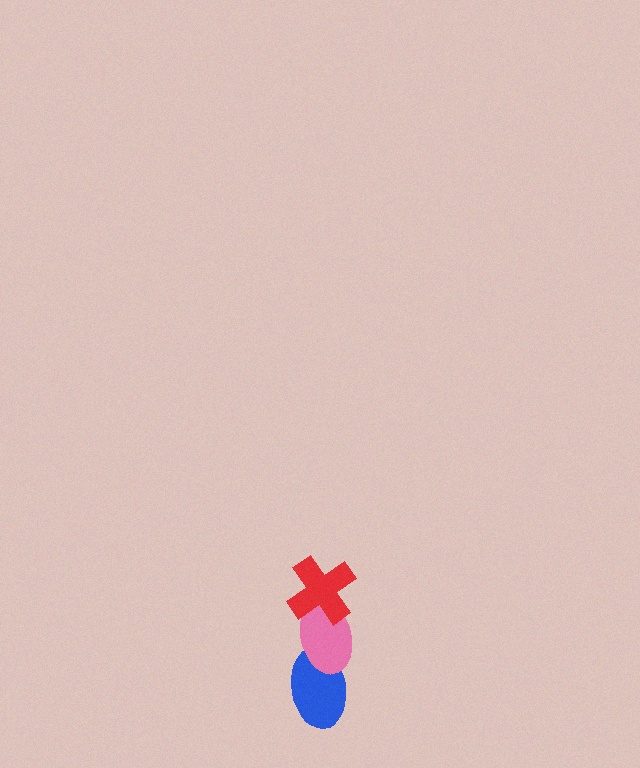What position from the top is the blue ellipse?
The blue ellipse is 3rd from the top.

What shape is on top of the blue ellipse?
The pink ellipse is on top of the blue ellipse.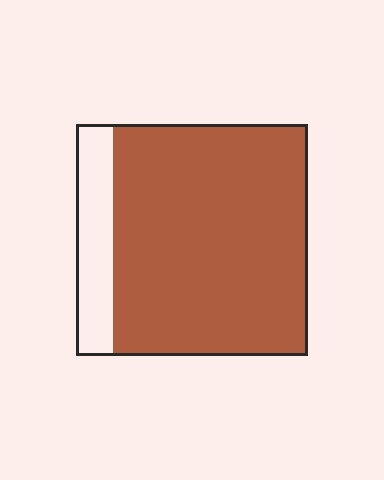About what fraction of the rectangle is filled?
About five sixths (5/6).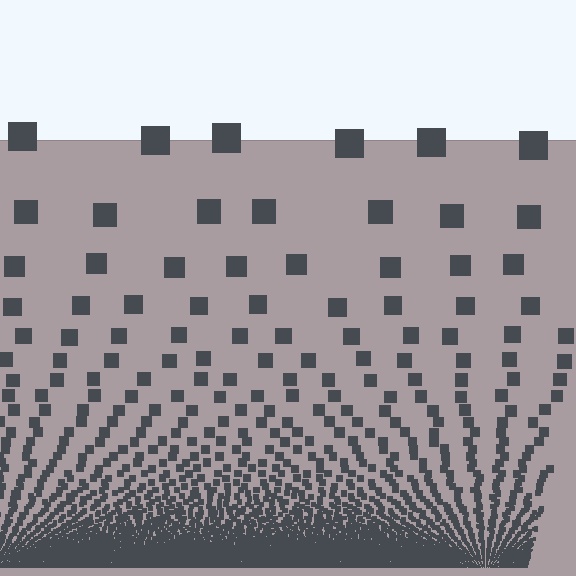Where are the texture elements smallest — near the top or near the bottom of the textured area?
Near the bottom.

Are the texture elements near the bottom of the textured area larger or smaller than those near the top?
Smaller. The gradient is inverted — elements near the bottom are smaller and denser.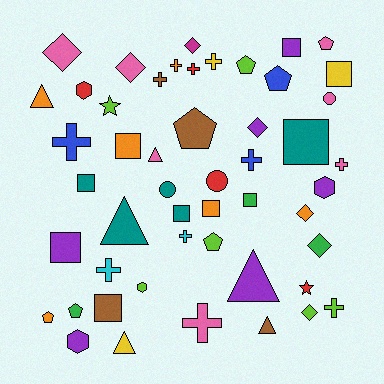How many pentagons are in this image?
There are 7 pentagons.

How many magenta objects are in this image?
There is 1 magenta object.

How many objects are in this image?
There are 50 objects.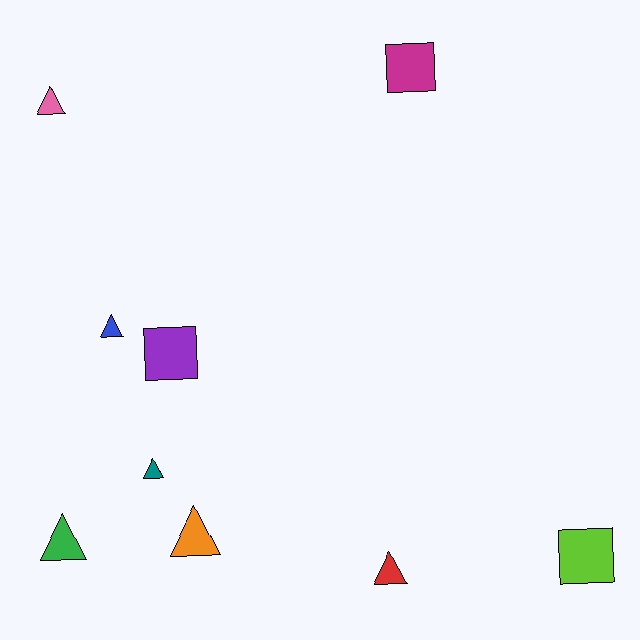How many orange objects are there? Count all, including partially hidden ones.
There is 1 orange object.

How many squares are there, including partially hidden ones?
There are 3 squares.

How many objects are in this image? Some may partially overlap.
There are 9 objects.